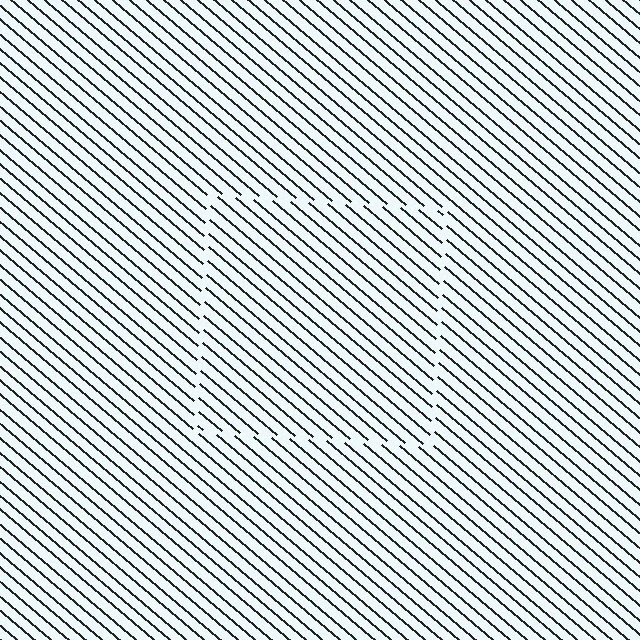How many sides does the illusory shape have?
4 sides — the line-ends trace a square.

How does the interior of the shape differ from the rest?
The interior of the shape contains the same grating, shifted by half a period — the contour is defined by the phase discontinuity where line-ends from the inner and outer gratings abut.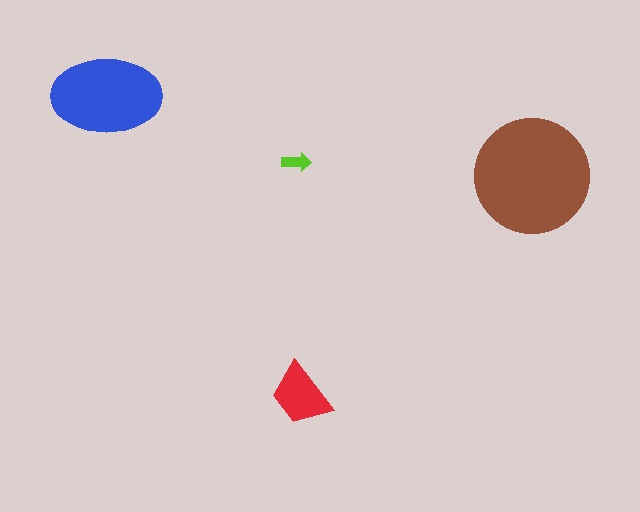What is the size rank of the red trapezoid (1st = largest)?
3rd.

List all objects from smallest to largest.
The lime arrow, the red trapezoid, the blue ellipse, the brown circle.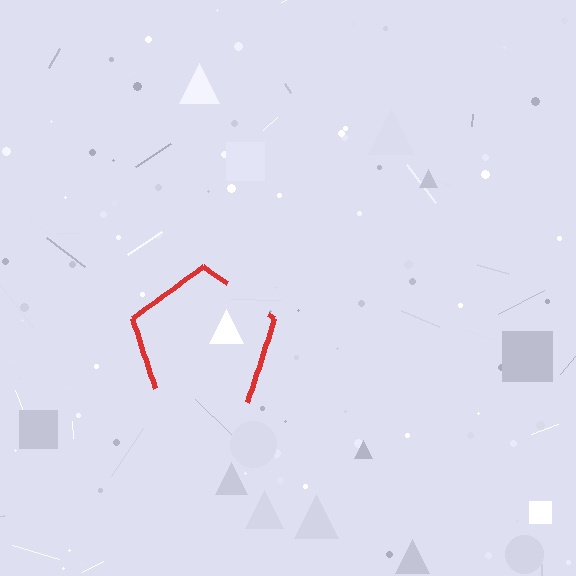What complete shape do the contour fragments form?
The contour fragments form a pentagon.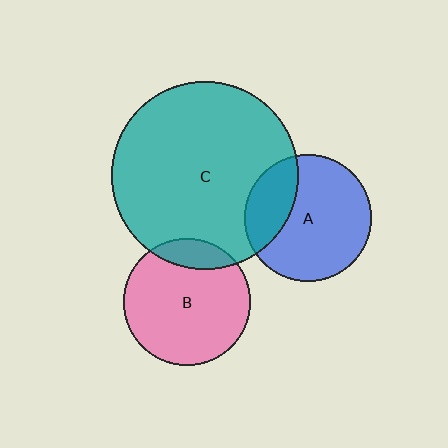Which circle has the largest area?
Circle C (teal).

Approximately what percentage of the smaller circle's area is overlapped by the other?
Approximately 15%.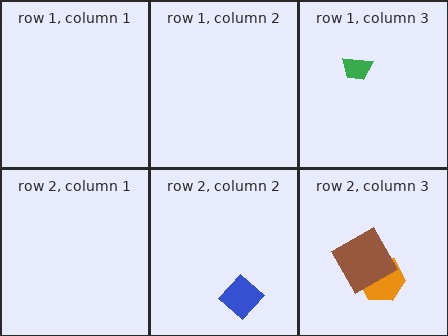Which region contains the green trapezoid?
The row 1, column 3 region.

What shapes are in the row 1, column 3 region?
The green trapezoid.